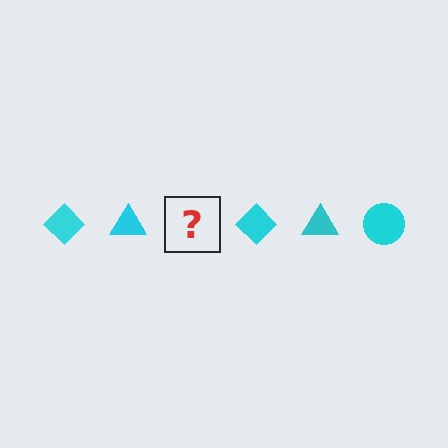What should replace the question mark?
The question mark should be replaced with a cyan circle.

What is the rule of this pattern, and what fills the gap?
The rule is that the pattern cycles through diamond, triangle, circle shapes in cyan. The gap should be filled with a cyan circle.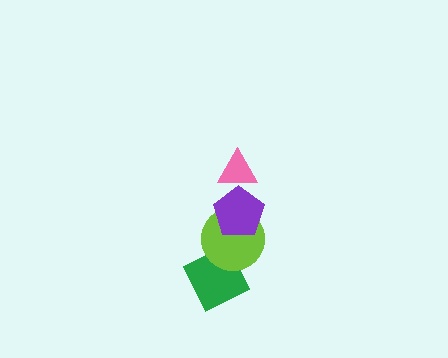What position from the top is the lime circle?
The lime circle is 3rd from the top.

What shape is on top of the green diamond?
The lime circle is on top of the green diamond.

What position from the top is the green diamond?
The green diamond is 4th from the top.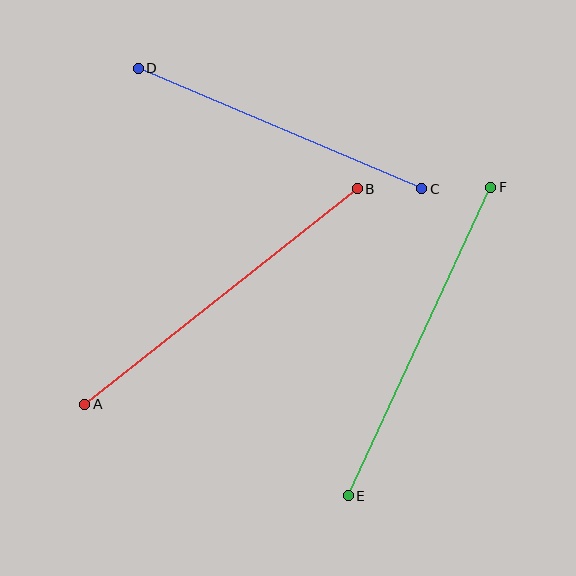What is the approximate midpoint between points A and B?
The midpoint is at approximately (221, 296) pixels.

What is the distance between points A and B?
The distance is approximately 348 pixels.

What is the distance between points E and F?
The distance is approximately 340 pixels.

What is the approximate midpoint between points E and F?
The midpoint is at approximately (420, 341) pixels.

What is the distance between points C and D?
The distance is approximately 308 pixels.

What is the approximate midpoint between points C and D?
The midpoint is at approximately (280, 128) pixels.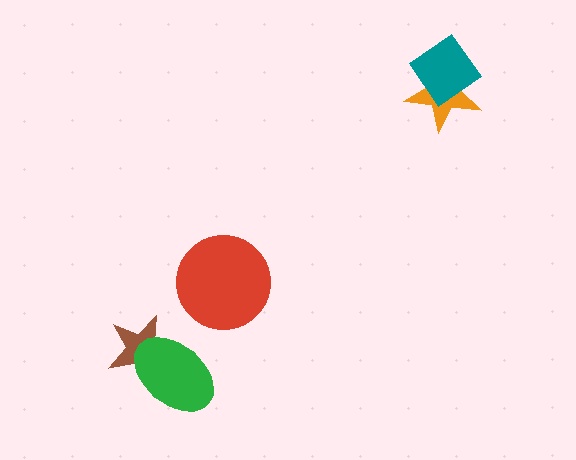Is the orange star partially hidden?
Yes, it is partially covered by another shape.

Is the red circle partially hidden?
No, no other shape covers it.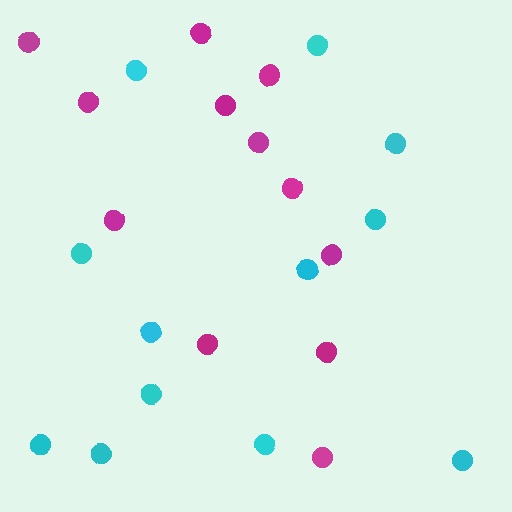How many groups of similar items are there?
There are 2 groups: one group of cyan circles (12) and one group of magenta circles (12).